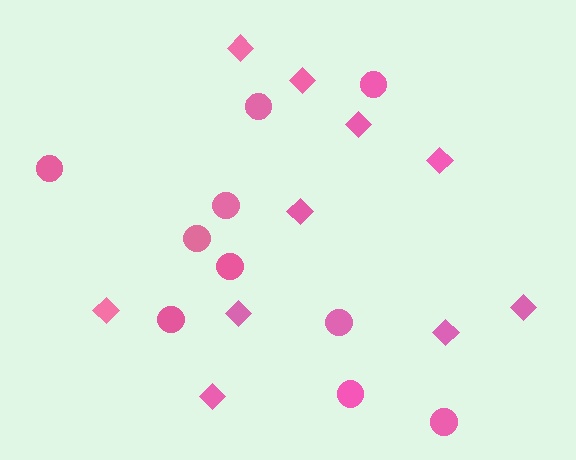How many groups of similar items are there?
There are 2 groups: one group of circles (10) and one group of diamonds (10).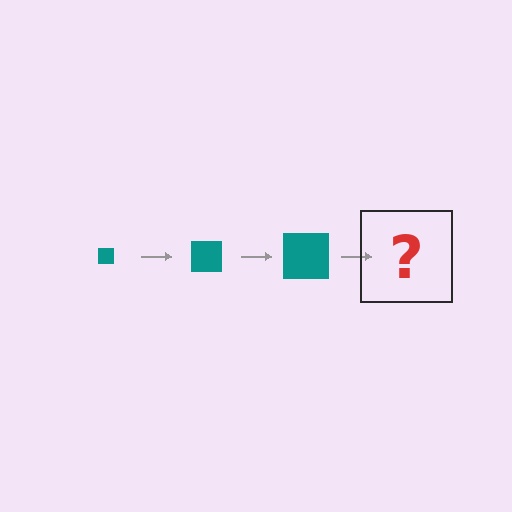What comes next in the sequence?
The next element should be a teal square, larger than the previous one.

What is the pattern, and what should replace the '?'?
The pattern is that the square gets progressively larger each step. The '?' should be a teal square, larger than the previous one.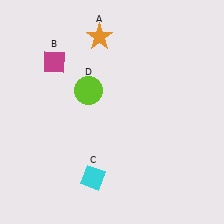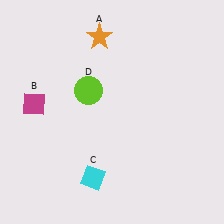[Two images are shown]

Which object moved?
The magenta diamond (B) moved down.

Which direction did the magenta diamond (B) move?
The magenta diamond (B) moved down.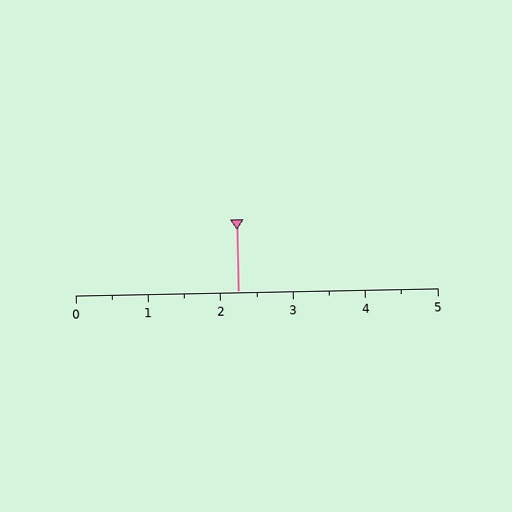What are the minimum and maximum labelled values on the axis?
The axis runs from 0 to 5.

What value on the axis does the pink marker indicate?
The marker indicates approximately 2.2.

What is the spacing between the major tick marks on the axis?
The major ticks are spaced 1 apart.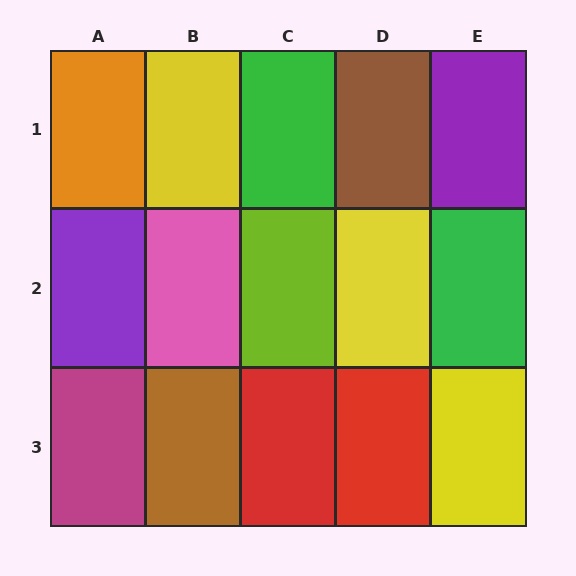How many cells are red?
2 cells are red.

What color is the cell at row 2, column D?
Yellow.